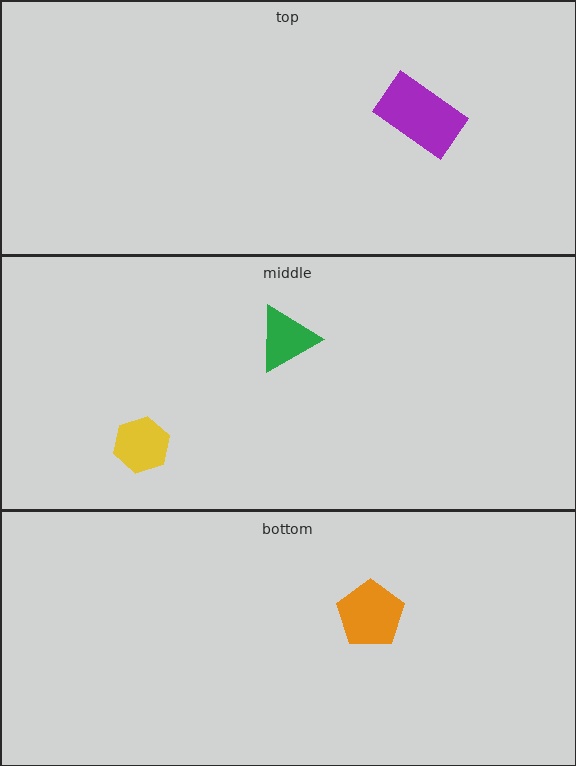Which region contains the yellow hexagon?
The middle region.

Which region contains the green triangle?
The middle region.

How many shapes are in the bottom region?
1.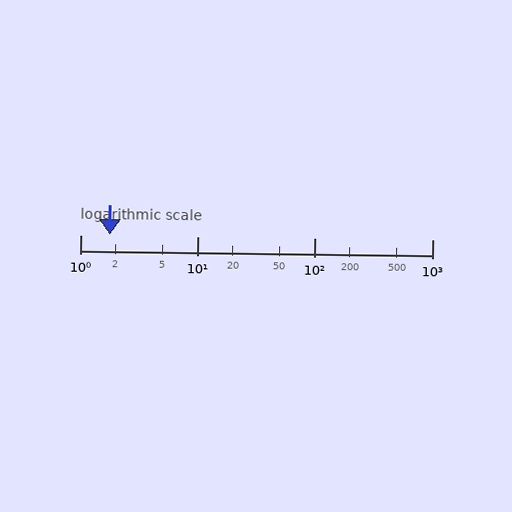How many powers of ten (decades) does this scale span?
The scale spans 3 decades, from 1 to 1000.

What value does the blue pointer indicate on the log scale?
The pointer indicates approximately 1.8.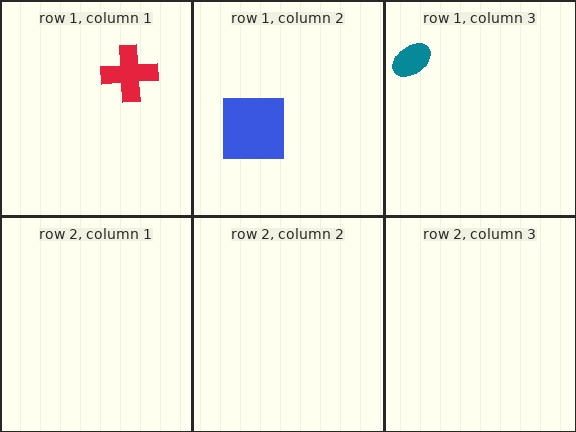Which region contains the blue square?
The row 1, column 2 region.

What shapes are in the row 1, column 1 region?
The red cross.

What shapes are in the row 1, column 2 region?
The blue square.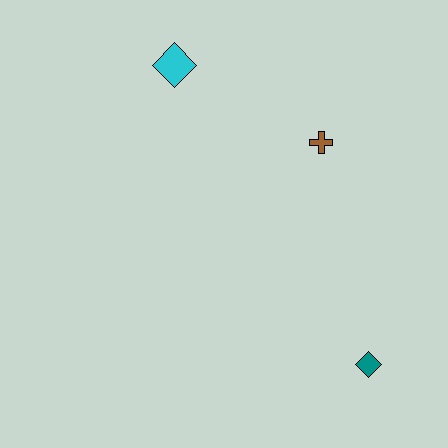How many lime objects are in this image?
There are no lime objects.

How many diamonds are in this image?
There are 2 diamonds.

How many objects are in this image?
There are 3 objects.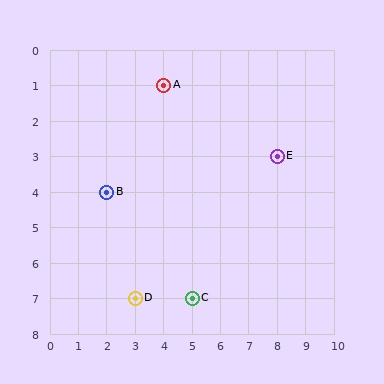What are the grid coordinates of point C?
Point C is at grid coordinates (5, 7).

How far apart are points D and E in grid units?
Points D and E are 5 columns and 4 rows apart (about 6.4 grid units diagonally).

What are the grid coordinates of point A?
Point A is at grid coordinates (4, 1).